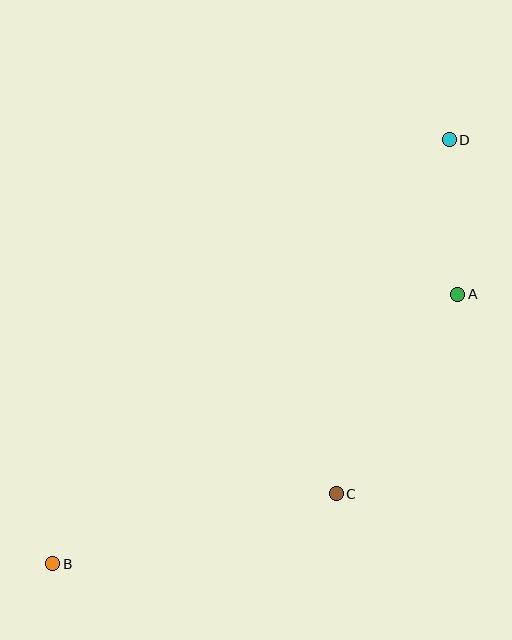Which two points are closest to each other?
Points A and D are closest to each other.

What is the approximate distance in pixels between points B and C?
The distance between B and C is approximately 292 pixels.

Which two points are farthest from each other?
Points B and D are farthest from each other.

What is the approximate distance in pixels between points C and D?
The distance between C and D is approximately 372 pixels.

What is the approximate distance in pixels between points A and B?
The distance between A and B is approximately 487 pixels.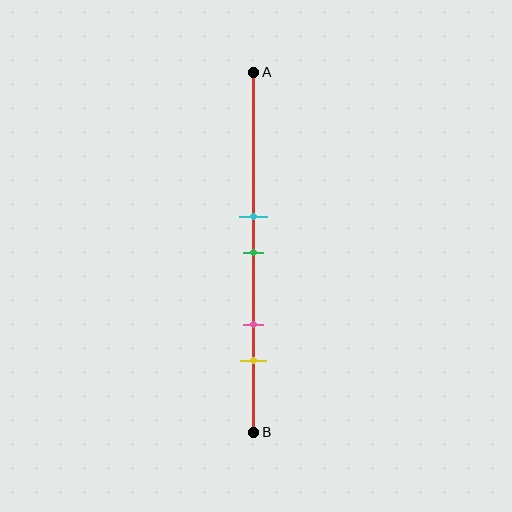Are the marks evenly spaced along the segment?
No, the marks are not evenly spaced.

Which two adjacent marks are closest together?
The cyan and green marks are the closest adjacent pair.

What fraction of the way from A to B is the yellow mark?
The yellow mark is approximately 80% (0.8) of the way from A to B.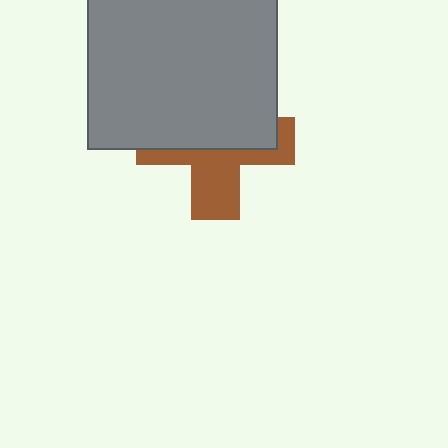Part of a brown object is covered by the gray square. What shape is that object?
It is a cross.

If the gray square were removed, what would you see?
You would see the complete brown cross.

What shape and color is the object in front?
The object in front is a gray square.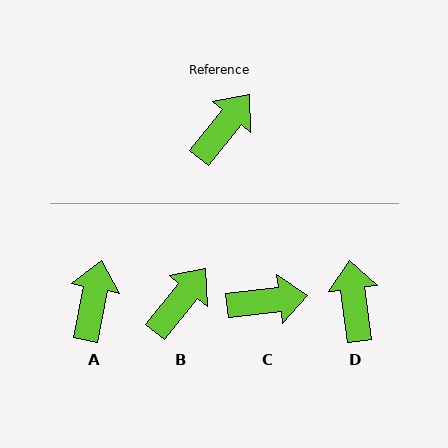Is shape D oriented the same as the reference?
No, it is off by about 46 degrees.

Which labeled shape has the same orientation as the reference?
B.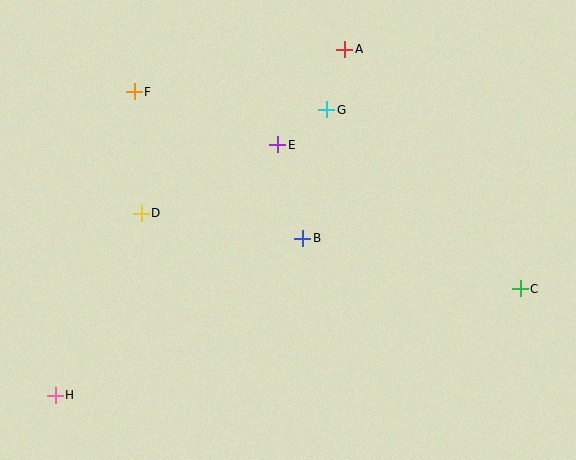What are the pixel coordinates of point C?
Point C is at (520, 289).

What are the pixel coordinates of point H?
Point H is at (55, 395).